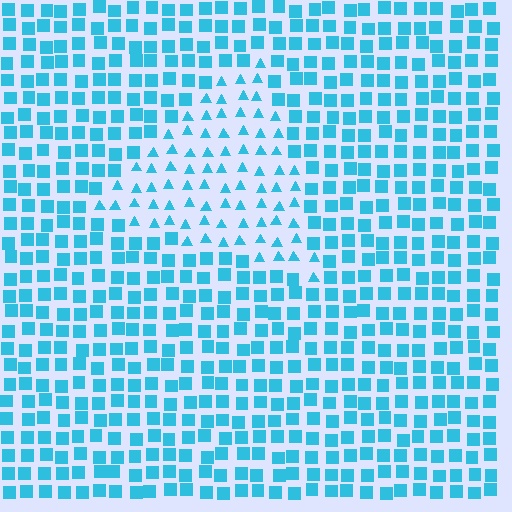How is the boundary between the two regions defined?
The boundary is defined by a change in element shape: triangles inside vs. squares outside. All elements share the same color and spacing.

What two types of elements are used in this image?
The image uses triangles inside the triangle region and squares outside it.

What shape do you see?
I see a triangle.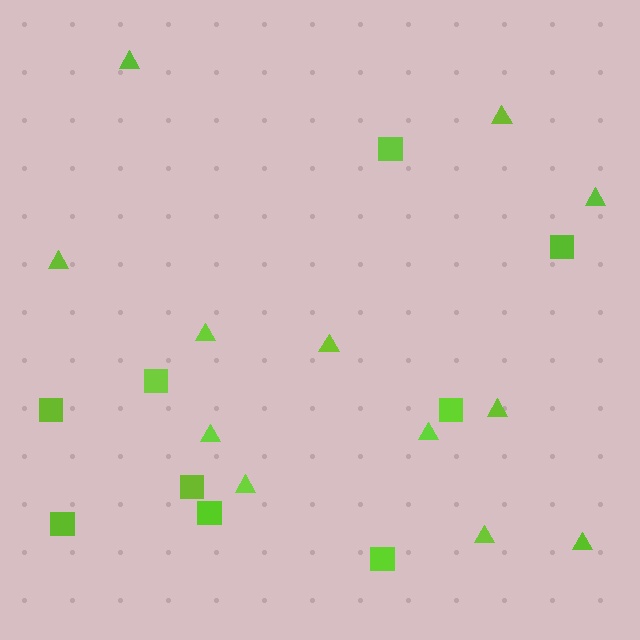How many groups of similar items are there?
There are 2 groups: one group of triangles (12) and one group of squares (9).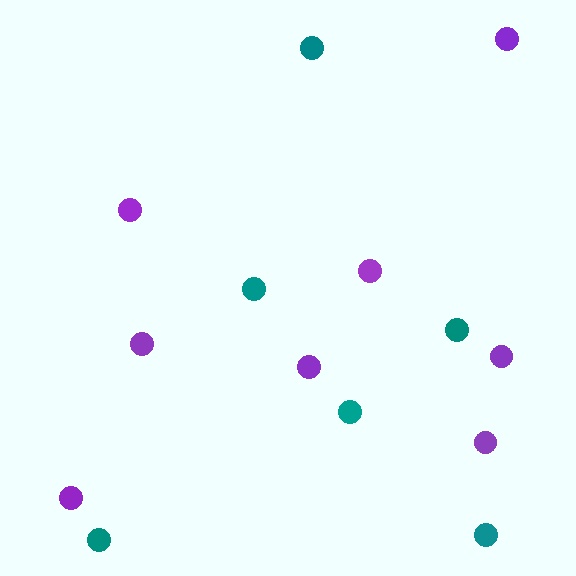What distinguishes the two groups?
There are 2 groups: one group of purple circles (8) and one group of teal circles (6).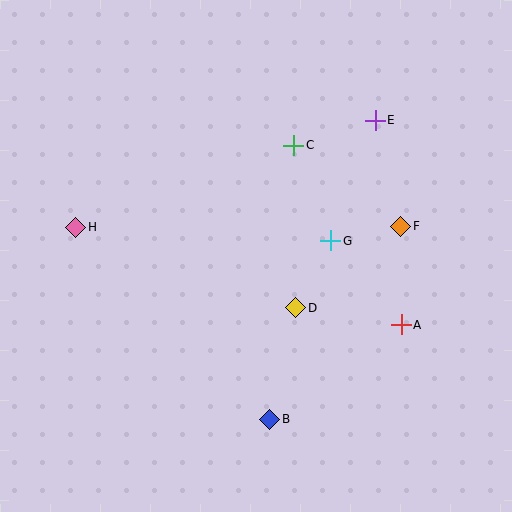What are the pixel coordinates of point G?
Point G is at (331, 241).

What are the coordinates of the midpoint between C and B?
The midpoint between C and B is at (282, 282).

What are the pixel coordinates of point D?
Point D is at (296, 308).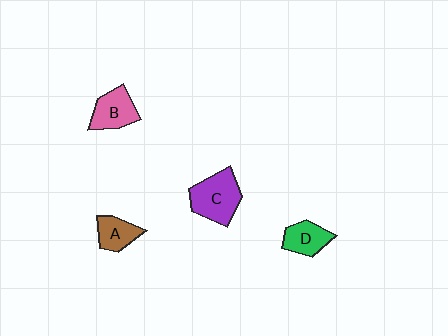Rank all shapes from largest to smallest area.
From largest to smallest: C (purple), B (pink), D (green), A (brown).